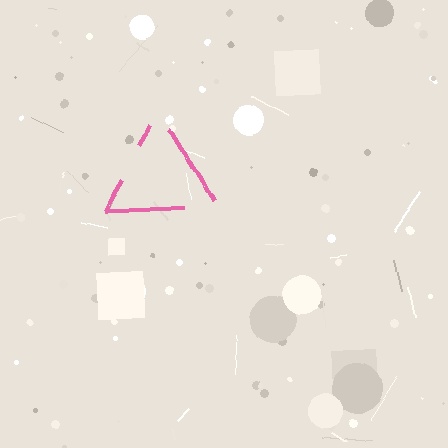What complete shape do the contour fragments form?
The contour fragments form a triangle.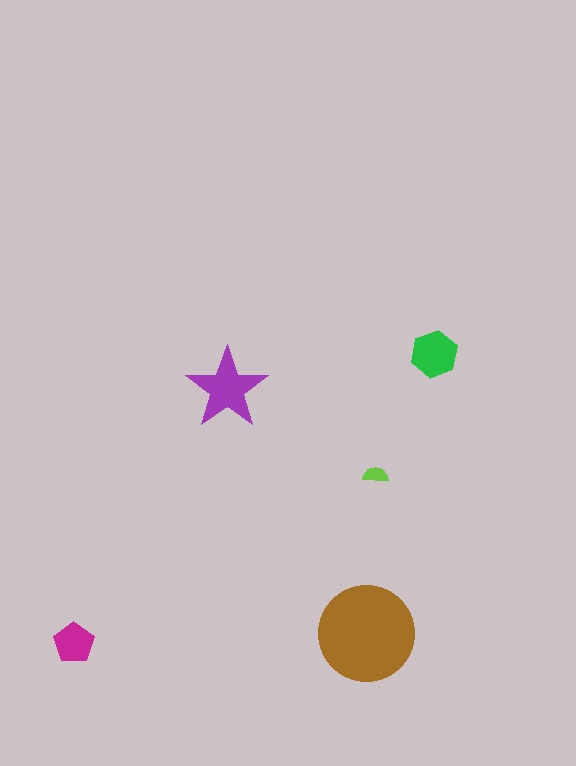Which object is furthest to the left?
The magenta pentagon is leftmost.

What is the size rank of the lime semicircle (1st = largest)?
5th.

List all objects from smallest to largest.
The lime semicircle, the magenta pentagon, the green hexagon, the purple star, the brown circle.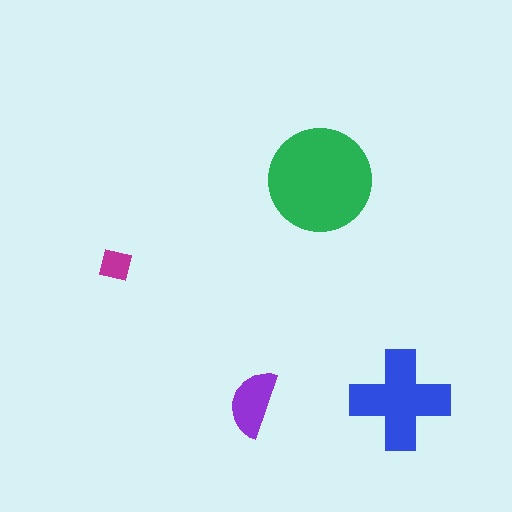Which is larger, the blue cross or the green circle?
The green circle.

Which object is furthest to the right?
The blue cross is rightmost.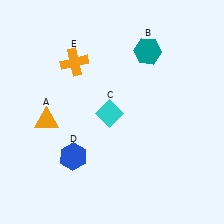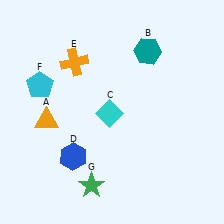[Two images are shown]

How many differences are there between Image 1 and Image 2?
There are 2 differences between the two images.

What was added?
A cyan pentagon (F), a green star (G) were added in Image 2.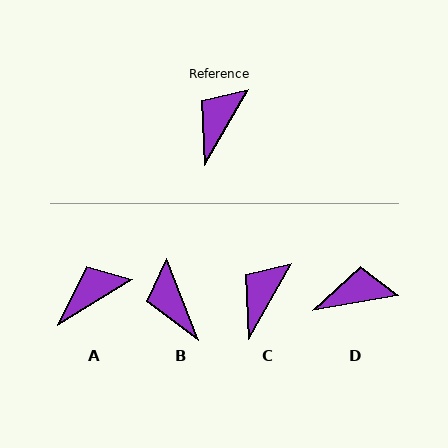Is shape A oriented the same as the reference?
No, it is off by about 29 degrees.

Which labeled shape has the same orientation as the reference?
C.